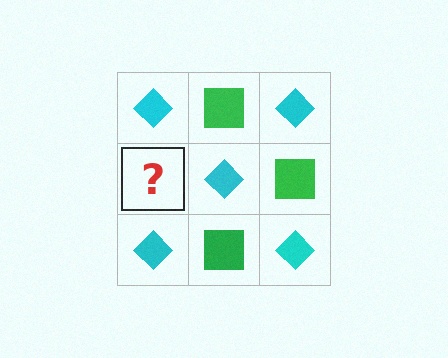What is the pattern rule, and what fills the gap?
The rule is that it alternates cyan diamond and green square in a checkerboard pattern. The gap should be filled with a green square.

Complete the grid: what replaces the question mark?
The question mark should be replaced with a green square.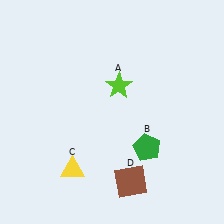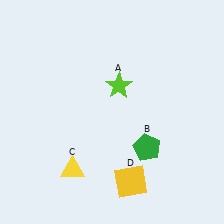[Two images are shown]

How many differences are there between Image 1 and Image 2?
There is 1 difference between the two images.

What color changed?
The square (D) changed from brown in Image 1 to yellow in Image 2.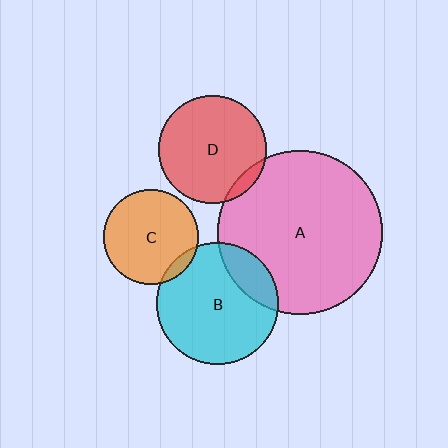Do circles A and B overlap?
Yes.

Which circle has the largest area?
Circle A (pink).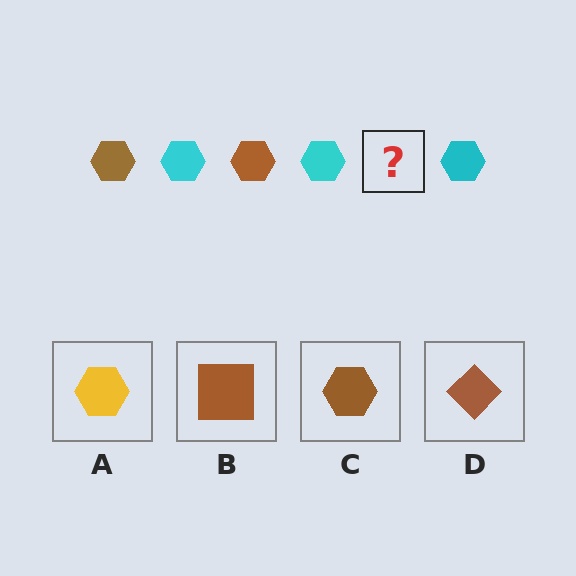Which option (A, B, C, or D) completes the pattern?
C.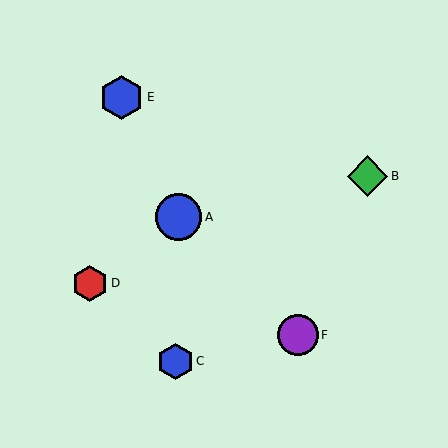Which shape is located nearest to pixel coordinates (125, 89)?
The blue hexagon (labeled E) at (122, 97) is nearest to that location.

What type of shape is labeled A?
Shape A is a blue circle.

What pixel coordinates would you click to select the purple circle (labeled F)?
Click at (298, 335) to select the purple circle F.